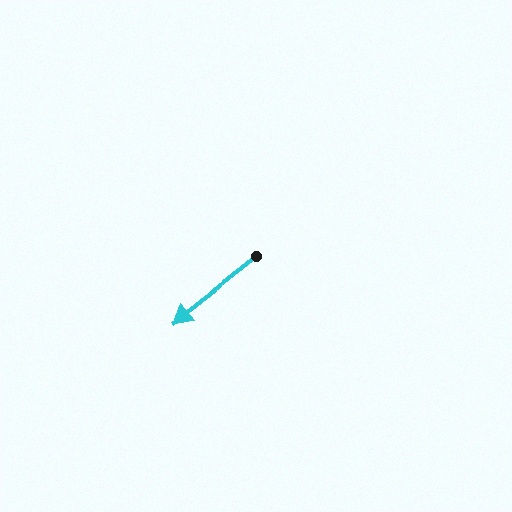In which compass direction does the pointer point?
Southwest.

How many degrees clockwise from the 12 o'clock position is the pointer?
Approximately 231 degrees.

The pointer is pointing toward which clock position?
Roughly 8 o'clock.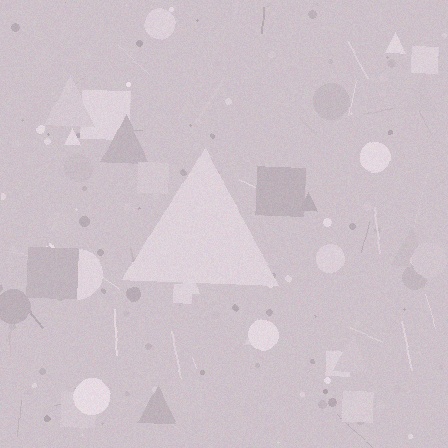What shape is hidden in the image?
A triangle is hidden in the image.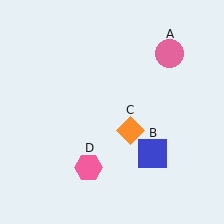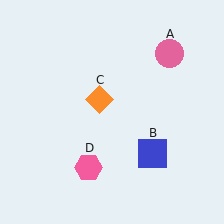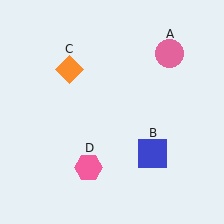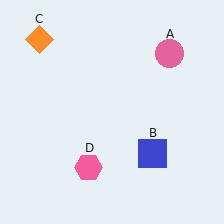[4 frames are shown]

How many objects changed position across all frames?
1 object changed position: orange diamond (object C).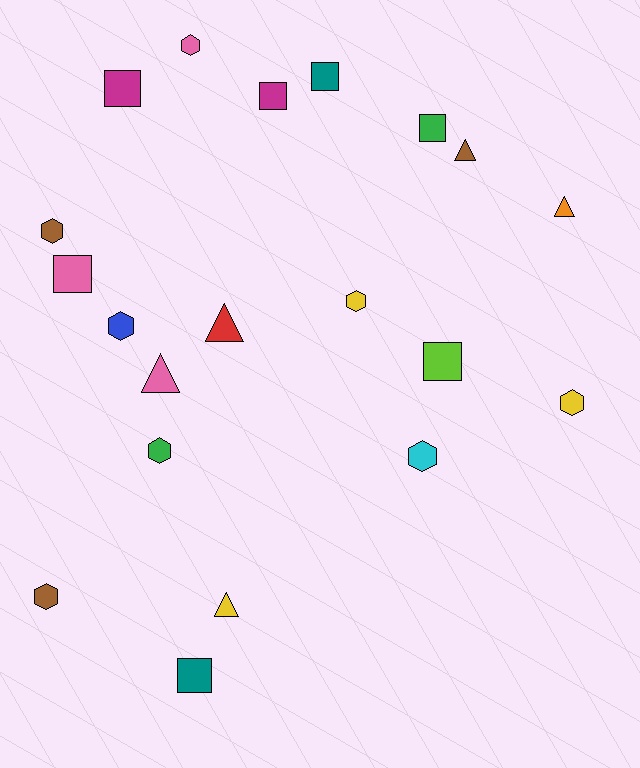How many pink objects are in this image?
There are 3 pink objects.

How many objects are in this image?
There are 20 objects.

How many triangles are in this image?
There are 5 triangles.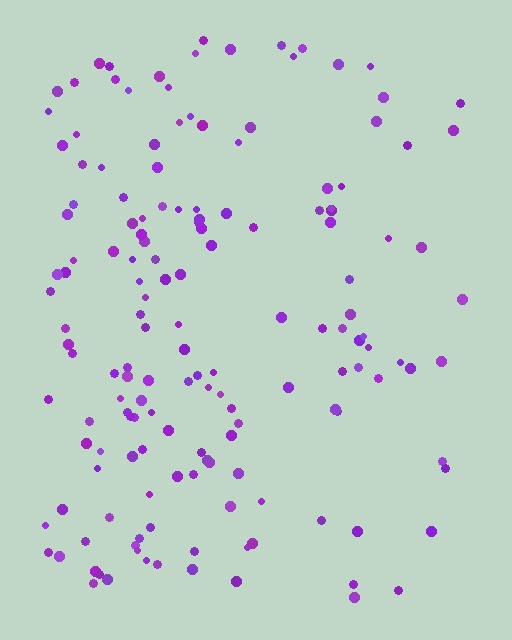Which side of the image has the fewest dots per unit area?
The right.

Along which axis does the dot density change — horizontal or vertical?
Horizontal.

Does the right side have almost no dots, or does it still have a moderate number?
Still a moderate number, just noticeably fewer than the left.